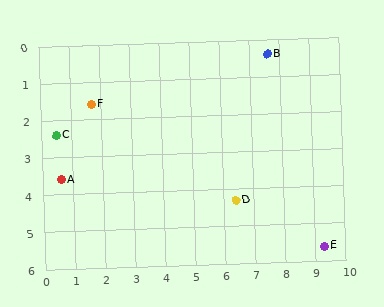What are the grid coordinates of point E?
Point E is at approximately (9.3, 5.6).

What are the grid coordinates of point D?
Point D is at approximately (6.4, 4.3).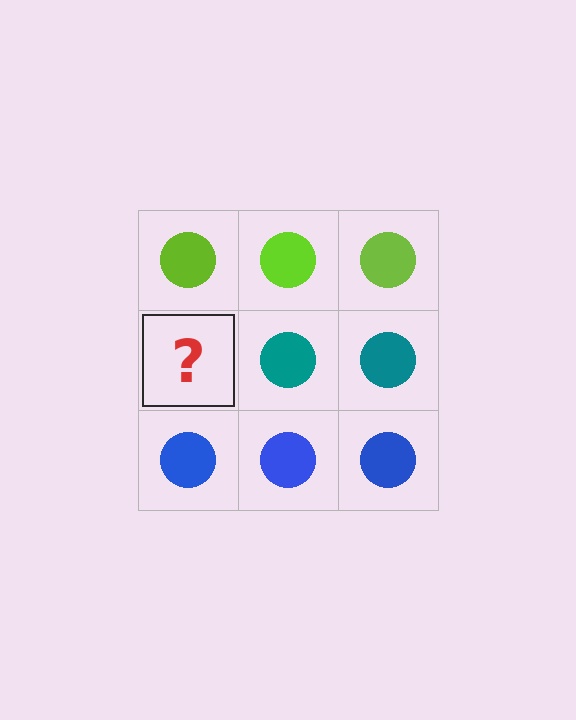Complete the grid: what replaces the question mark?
The question mark should be replaced with a teal circle.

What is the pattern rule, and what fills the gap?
The rule is that each row has a consistent color. The gap should be filled with a teal circle.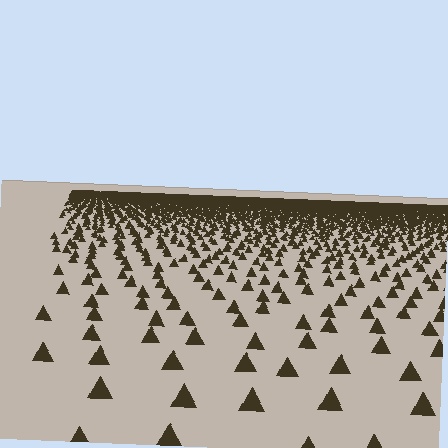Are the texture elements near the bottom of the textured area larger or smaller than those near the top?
Larger. Near the bottom, elements are closer to the viewer and appear at a bigger on-screen size.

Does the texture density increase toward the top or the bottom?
Density increases toward the top.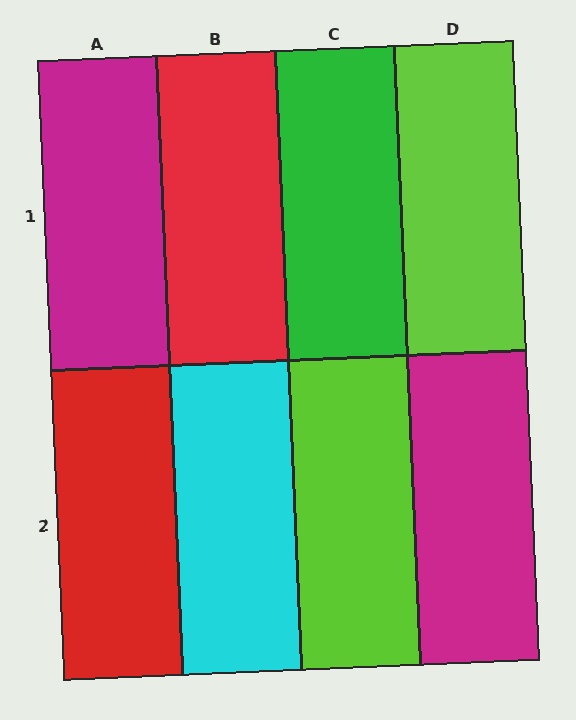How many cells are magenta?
2 cells are magenta.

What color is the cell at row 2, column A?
Red.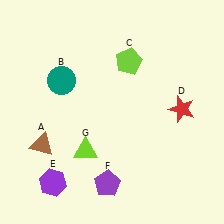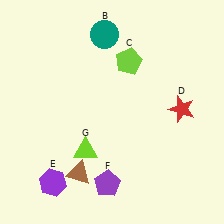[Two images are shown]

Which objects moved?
The objects that moved are: the brown triangle (A), the teal circle (B).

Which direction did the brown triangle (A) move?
The brown triangle (A) moved right.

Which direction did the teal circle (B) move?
The teal circle (B) moved up.